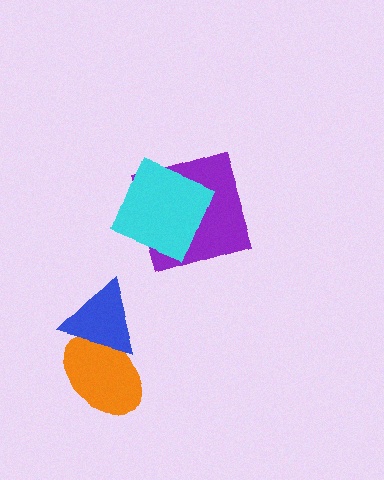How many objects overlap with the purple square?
1 object overlaps with the purple square.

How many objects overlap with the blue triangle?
1 object overlaps with the blue triangle.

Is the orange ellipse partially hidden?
Yes, it is partially covered by another shape.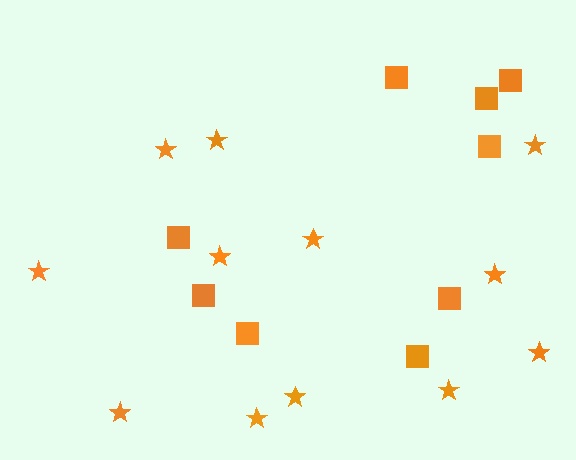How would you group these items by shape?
There are 2 groups: one group of stars (12) and one group of squares (9).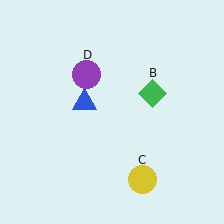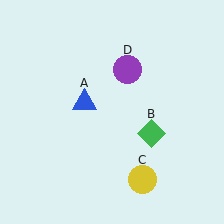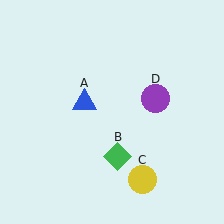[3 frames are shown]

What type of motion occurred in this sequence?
The green diamond (object B), purple circle (object D) rotated clockwise around the center of the scene.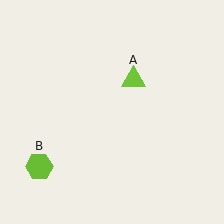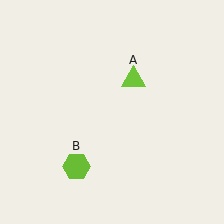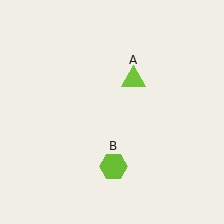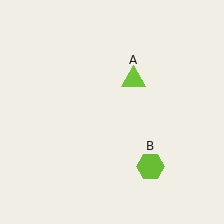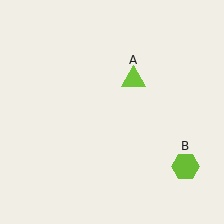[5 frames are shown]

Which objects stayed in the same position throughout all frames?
Lime triangle (object A) remained stationary.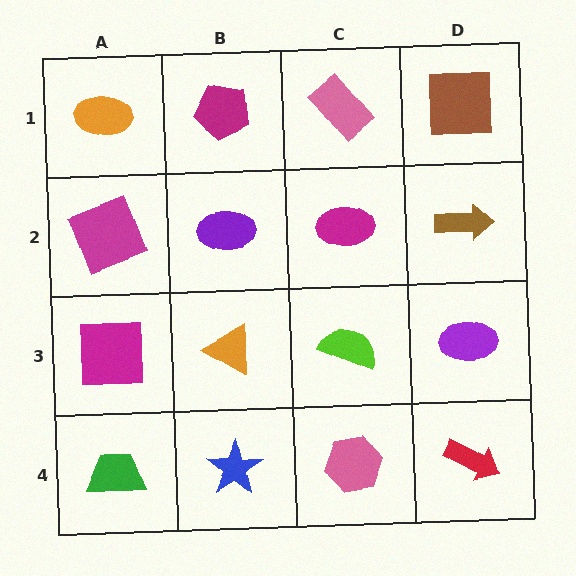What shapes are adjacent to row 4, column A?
A magenta square (row 3, column A), a blue star (row 4, column B).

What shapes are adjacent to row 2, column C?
A pink rectangle (row 1, column C), a lime semicircle (row 3, column C), a purple ellipse (row 2, column B), a brown arrow (row 2, column D).